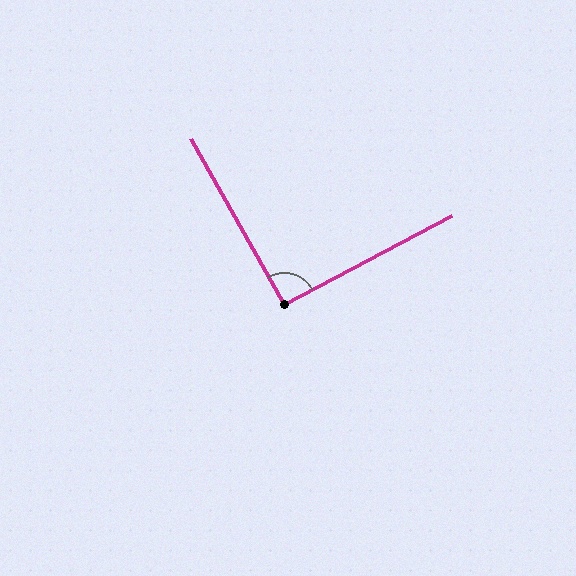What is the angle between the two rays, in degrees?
Approximately 92 degrees.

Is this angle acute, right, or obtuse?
It is approximately a right angle.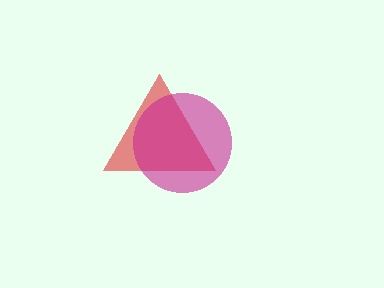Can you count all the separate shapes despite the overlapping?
Yes, there are 2 separate shapes.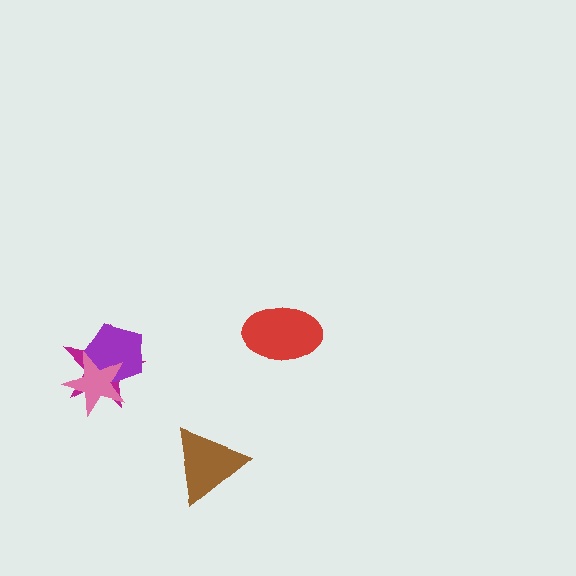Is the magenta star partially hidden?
Yes, it is partially covered by another shape.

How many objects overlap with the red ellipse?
0 objects overlap with the red ellipse.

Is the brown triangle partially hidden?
No, no other shape covers it.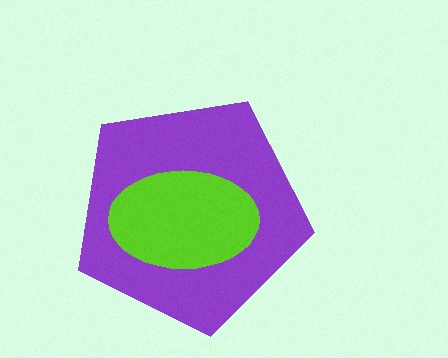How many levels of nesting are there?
2.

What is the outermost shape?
The purple pentagon.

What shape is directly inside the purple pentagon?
The lime ellipse.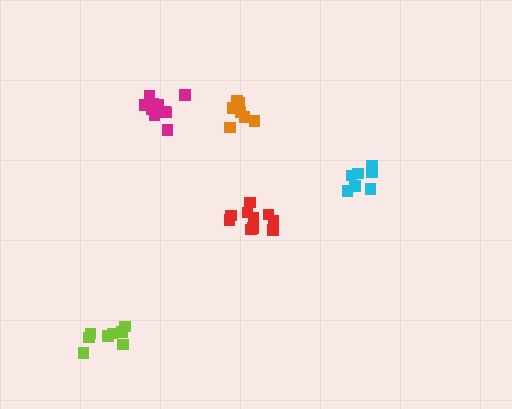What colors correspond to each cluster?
The clusters are colored: cyan, red, lime, magenta, orange.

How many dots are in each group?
Group 1: 7 dots, Group 2: 10 dots, Group 3: 8 dots, Group 4: 12 dots, Group 5: 7 dots (44 total).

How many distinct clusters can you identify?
There are 5 distinct clusters.